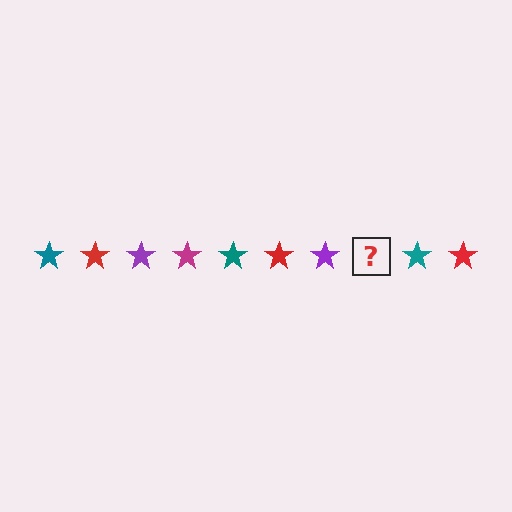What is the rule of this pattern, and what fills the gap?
The rule is that the pattern cycles through teal, red, purple, magenta stars. The gap should be filled with a magenta star.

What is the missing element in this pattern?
The missing element is a magenta star.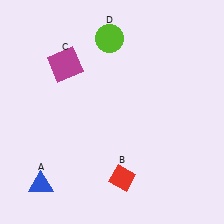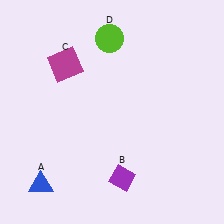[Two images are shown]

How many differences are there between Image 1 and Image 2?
There is 1 difference between the two images.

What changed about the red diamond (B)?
In Image 1, B is red. In Image 2, it changed to purple.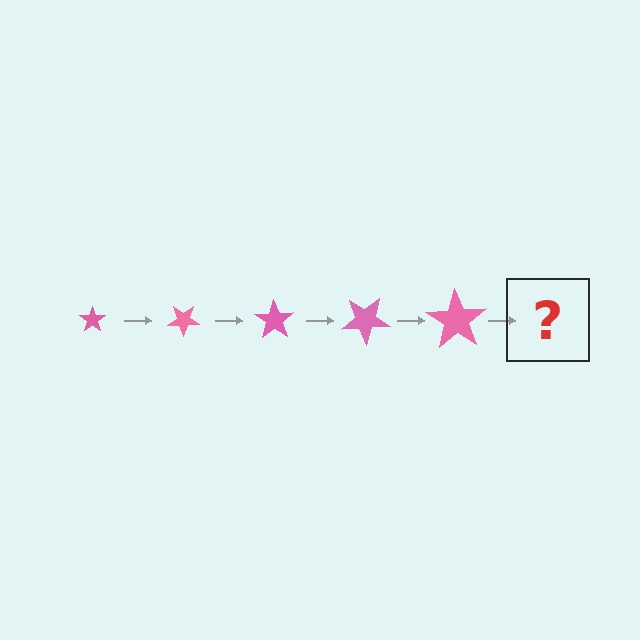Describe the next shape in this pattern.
It should be a star, larger than the previous one and rotated 175 degrees from the start.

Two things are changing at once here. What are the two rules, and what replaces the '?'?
The two rules are that the star grows larger each step and it rotates 35 degrees each step. The '?' should be a star, larger than the previous one and rotated 175 degrees from the start.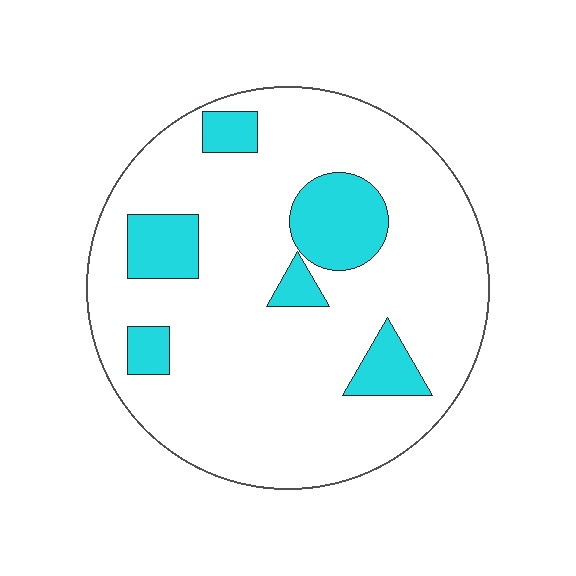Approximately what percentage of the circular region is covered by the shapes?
Approximately 15%.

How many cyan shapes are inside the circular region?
6.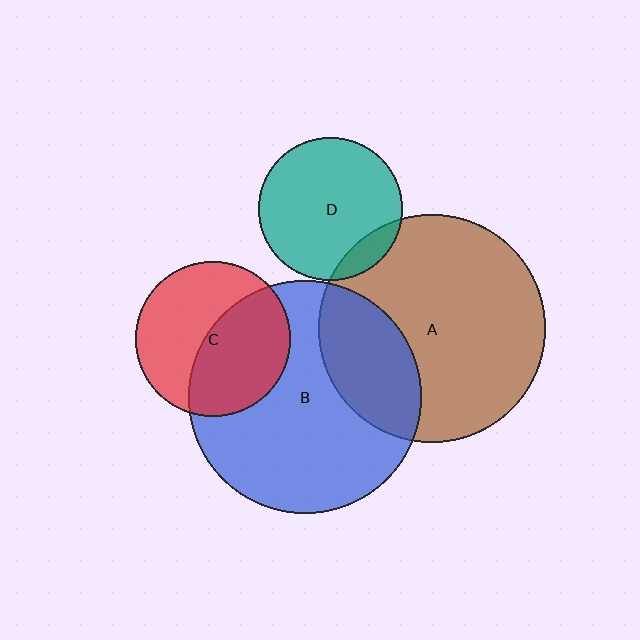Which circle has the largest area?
Circle B (blue).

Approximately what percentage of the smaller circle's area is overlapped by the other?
Approximately 25%.